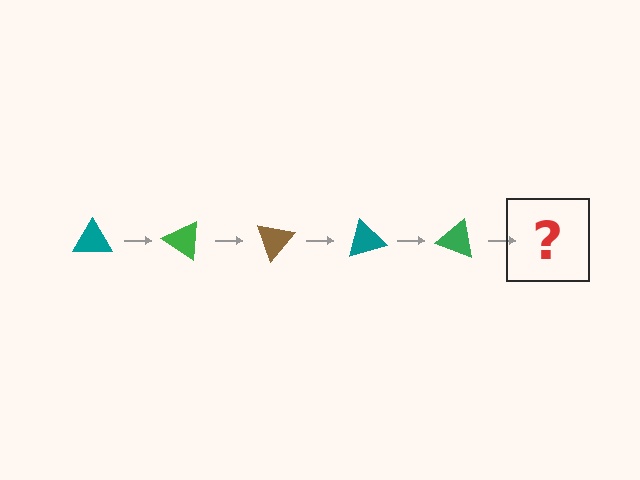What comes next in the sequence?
The next element should be a brown triangle, rotated 175 degrees from the start.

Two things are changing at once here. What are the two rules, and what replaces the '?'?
The two rules are that it rotates 35 degrees each step and the color cycles through teal, green, and brown. The '?' should be a brown triangle, rotated 175 degrees from the start.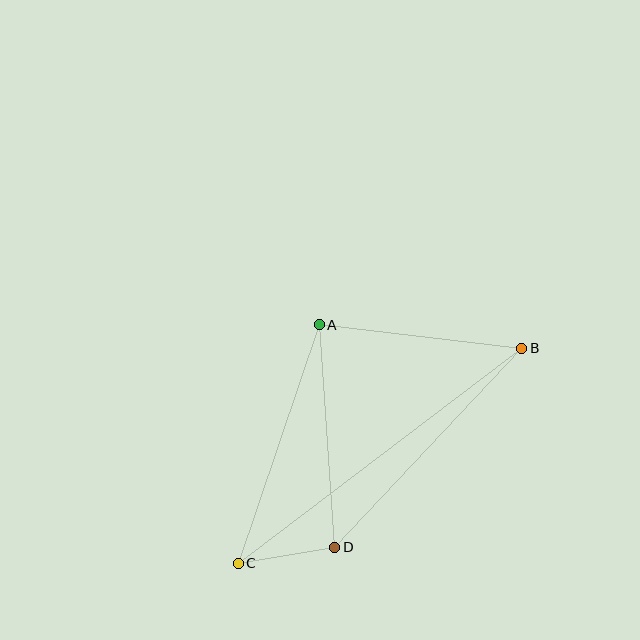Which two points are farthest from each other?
Points B and C are farthest from each other.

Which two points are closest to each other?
Points C and D are closest to each other.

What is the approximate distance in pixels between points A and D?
The distance between A and D is approximately 223 pixels.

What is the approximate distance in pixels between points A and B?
The distance between A and B is approximately 203 pixels.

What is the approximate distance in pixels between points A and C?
The distance between A and C is approximately 252 pixels.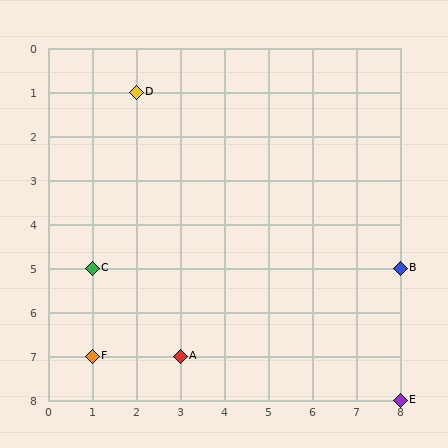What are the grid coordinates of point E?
Point E is at grid coordinates (8, 8).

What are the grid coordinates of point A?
Point A is at grid coordinates (3, 7).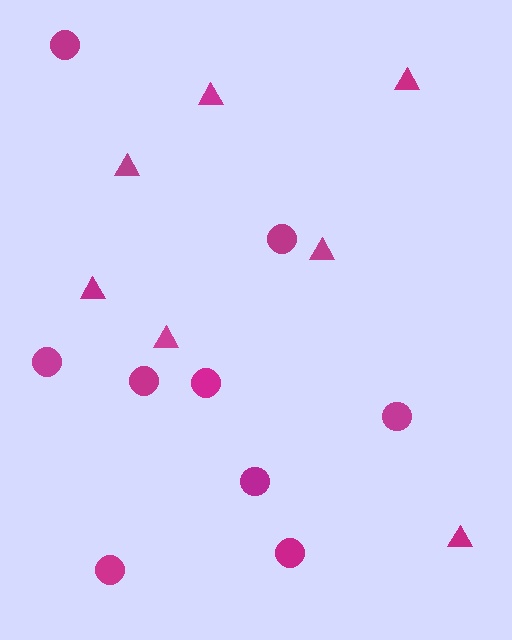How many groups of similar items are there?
There are 2 groups: one group of circles (9) and one group of triangles (7).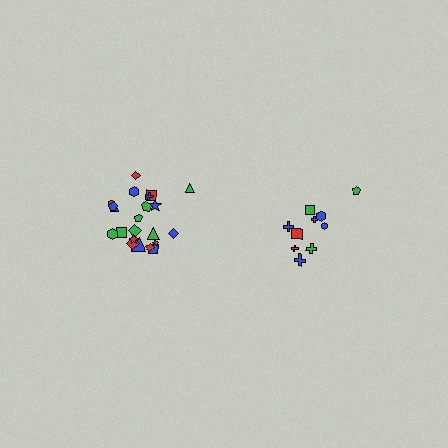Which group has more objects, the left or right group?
The left group.